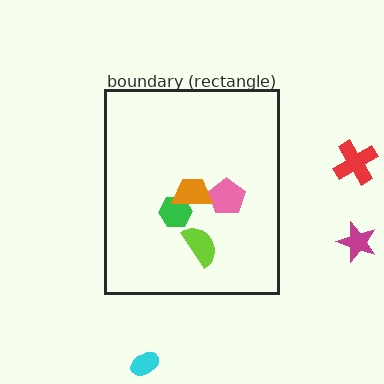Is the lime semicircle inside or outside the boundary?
Inside.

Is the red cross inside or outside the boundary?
Outside.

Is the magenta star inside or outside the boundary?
Outside.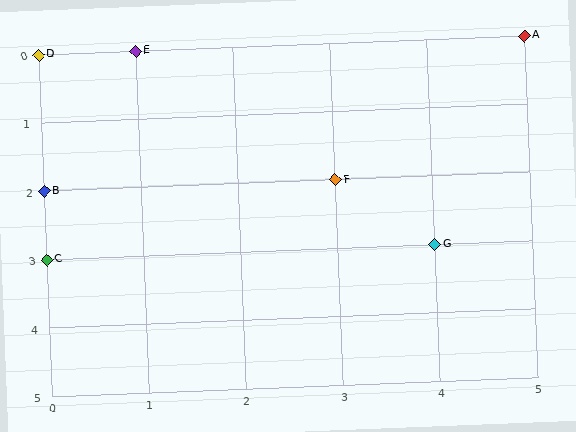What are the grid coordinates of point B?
Point B is at grid coordinates (0, 2).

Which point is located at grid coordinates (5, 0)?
Point A is at (5, 0).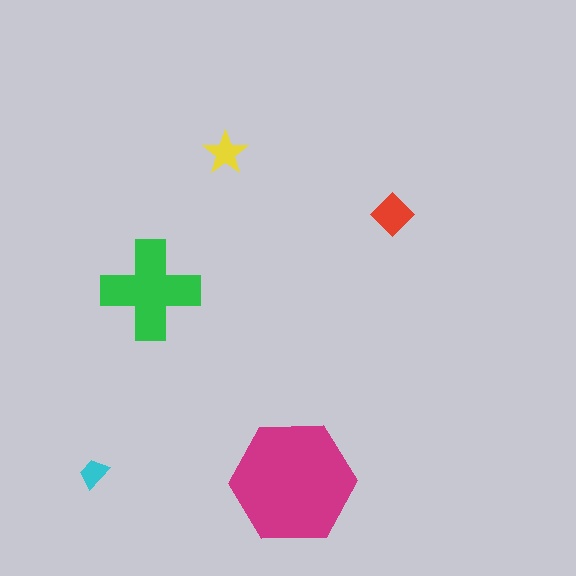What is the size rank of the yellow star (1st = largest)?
4th.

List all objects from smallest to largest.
The cyan trapezoid, the yellow star, the red diamond, the green cross, the magenta hexagon.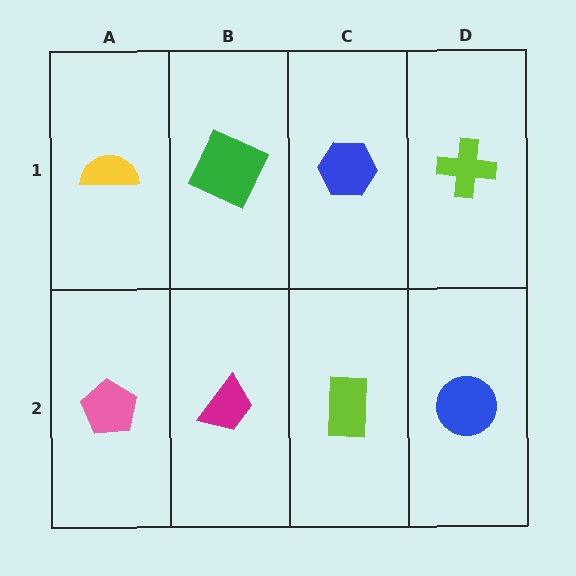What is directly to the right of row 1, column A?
A green square.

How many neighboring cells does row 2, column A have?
2.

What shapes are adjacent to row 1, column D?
A blue circle (row 2, column D), a blue hexagon (row 1, column C).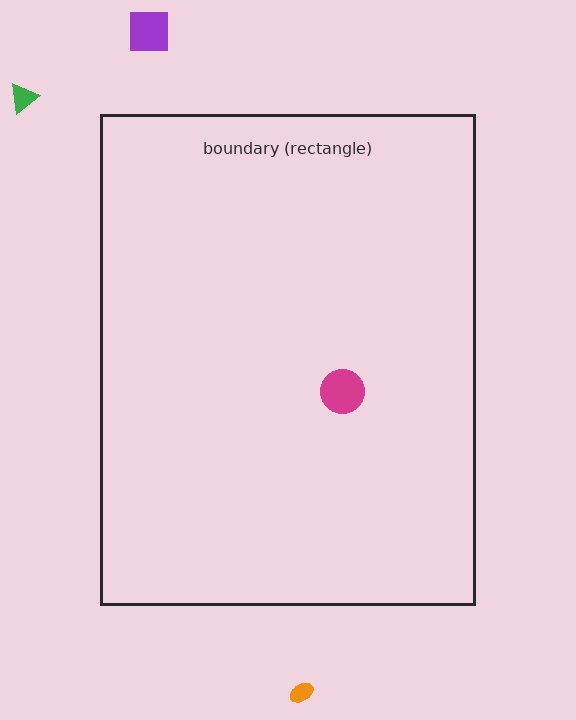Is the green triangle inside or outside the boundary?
Outside.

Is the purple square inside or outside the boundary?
Outside.